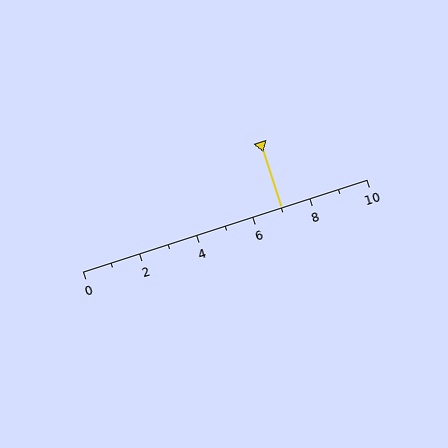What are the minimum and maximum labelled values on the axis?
The axis runs from 0 to 10.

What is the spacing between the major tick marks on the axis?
The major ticks are spaced 2 apart.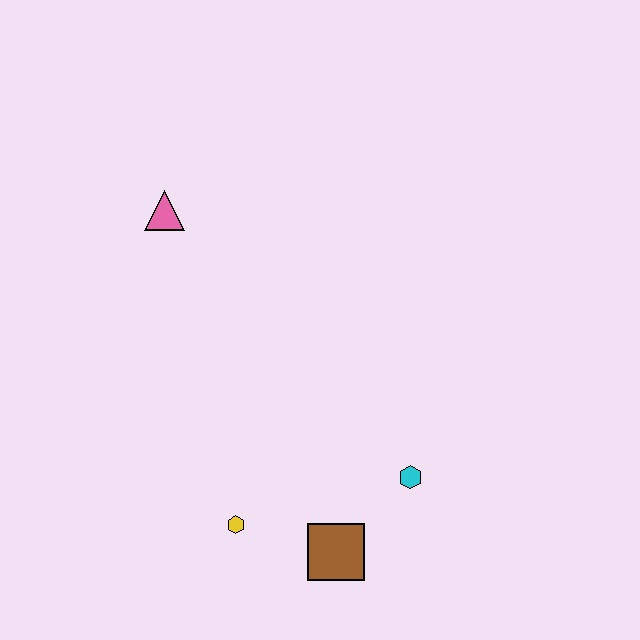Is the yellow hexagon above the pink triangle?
No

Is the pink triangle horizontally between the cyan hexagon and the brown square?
No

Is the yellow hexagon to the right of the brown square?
No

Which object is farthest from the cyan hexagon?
The pink triangle is farthest from the cyan hexagon.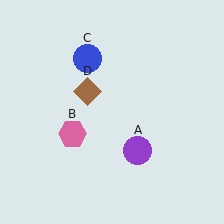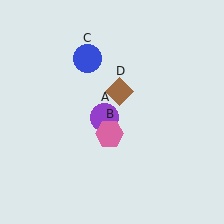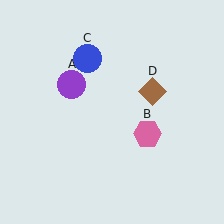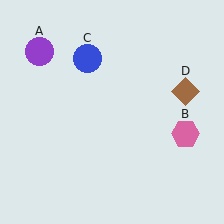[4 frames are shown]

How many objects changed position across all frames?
3 objects changed position: purple circle (object A), pink hexagon (object B), brown diamond (object D).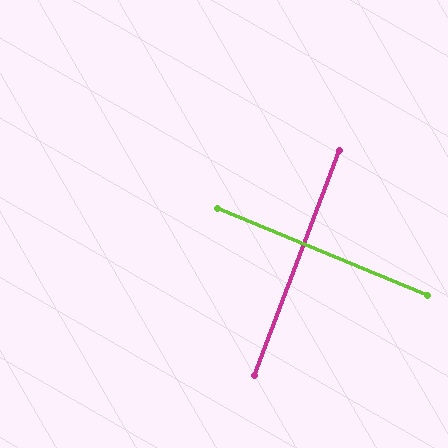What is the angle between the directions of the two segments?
Approximately 88 degrees.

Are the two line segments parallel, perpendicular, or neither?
Perpendicular — they meet at approximately 88°.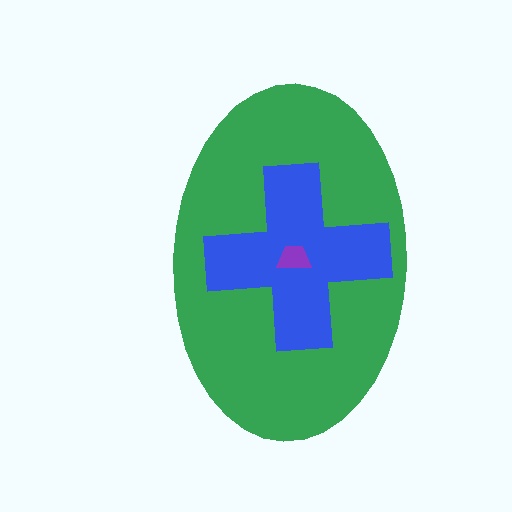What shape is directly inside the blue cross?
The purple trapezoid.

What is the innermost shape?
The purple trapezoid.